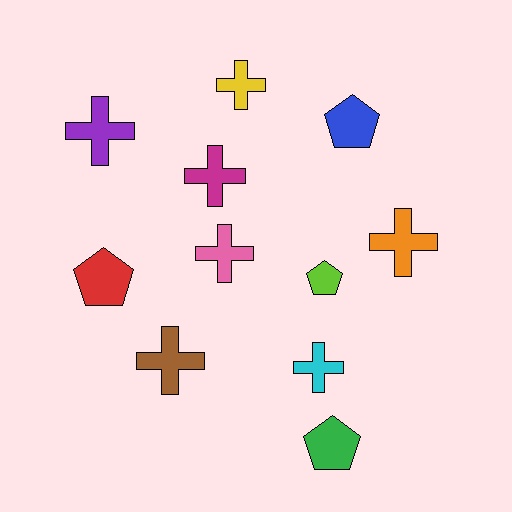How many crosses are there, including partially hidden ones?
There are 7 crosses.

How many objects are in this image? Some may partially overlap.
There are 11 objects.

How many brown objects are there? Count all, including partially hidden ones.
There is 1 brown object.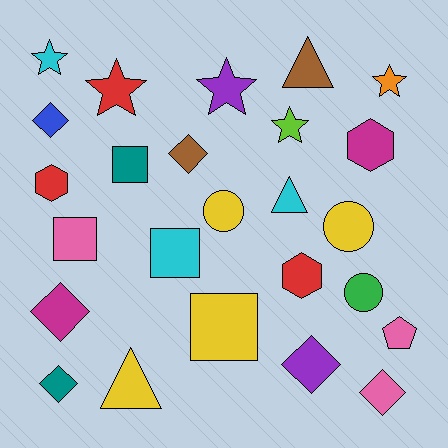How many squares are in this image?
There are 4 squares.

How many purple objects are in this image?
There are 2 purple objects.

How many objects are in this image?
There are 25 objects.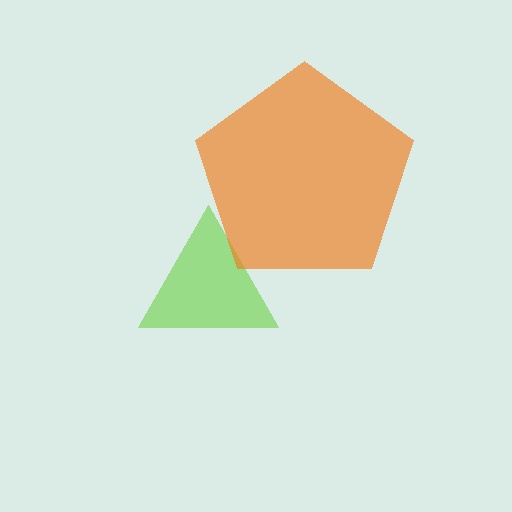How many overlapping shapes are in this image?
There are 2 overlapping shapes in the image.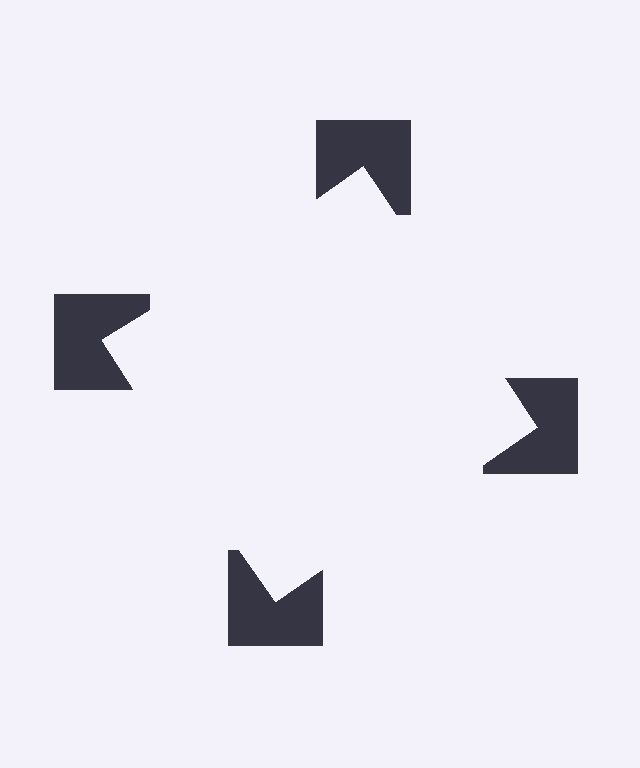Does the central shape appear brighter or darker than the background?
It typically appears slightly brighter than the background, even though no actual brightness change is drawn.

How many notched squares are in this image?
There are 4 — one at each vertex of the illusory square.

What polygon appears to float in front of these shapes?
An illusory square — its edges are inferred from the aligned wedge cuts in the notched squares, not physically drawn.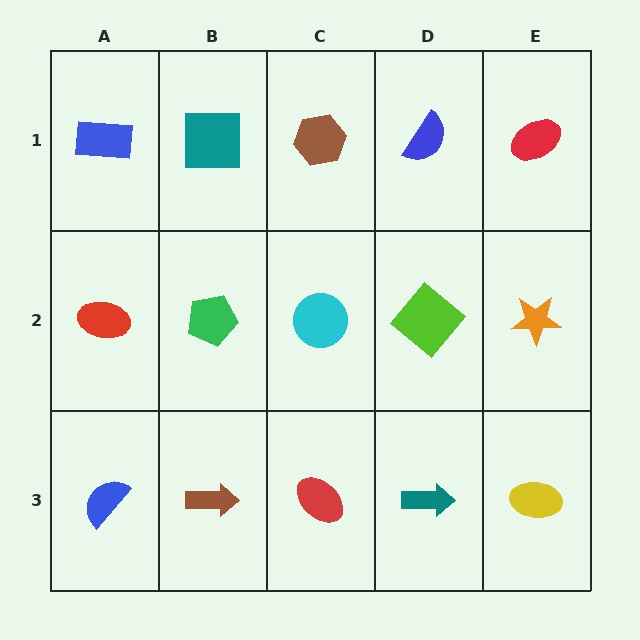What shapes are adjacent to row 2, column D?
A blue semicircle (row 1, column D), a teal arrow (row 3, column D), a cyan circle (row 2, column C), an orange star (row 2, column E).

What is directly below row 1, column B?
A green pentagon.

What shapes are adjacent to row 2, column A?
A blue rectangle (row 1, column A), a blue semicircle (row 3, column A), a green pentagon (row 2, column B).